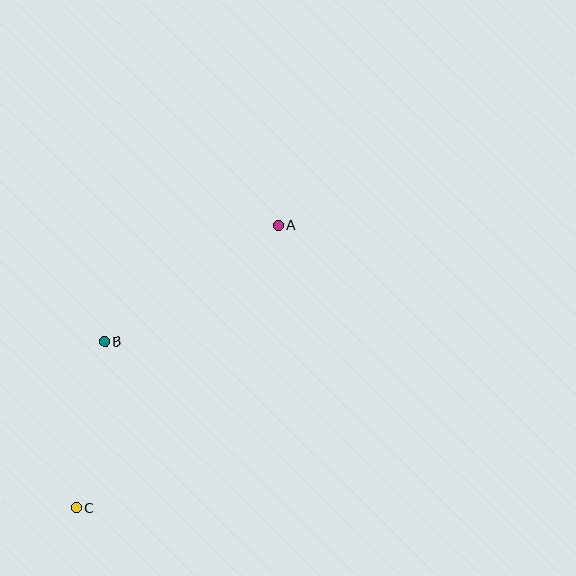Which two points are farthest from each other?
Points A and C are farthest from each other.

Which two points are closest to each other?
Points B and C are closest to each other.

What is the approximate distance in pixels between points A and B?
The distance between A and B is approximately 209 pixels.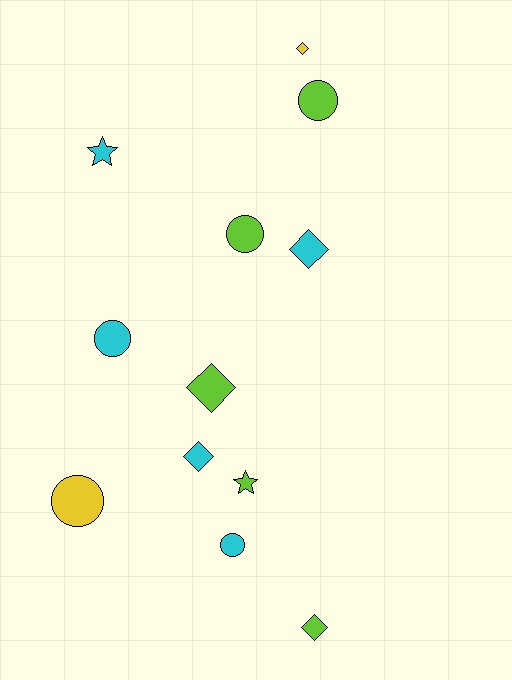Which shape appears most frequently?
Diamond, with 5 objects.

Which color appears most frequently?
Cyan, with 5 objects.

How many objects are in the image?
There are 12 objects.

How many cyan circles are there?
There are 2 cyan circles.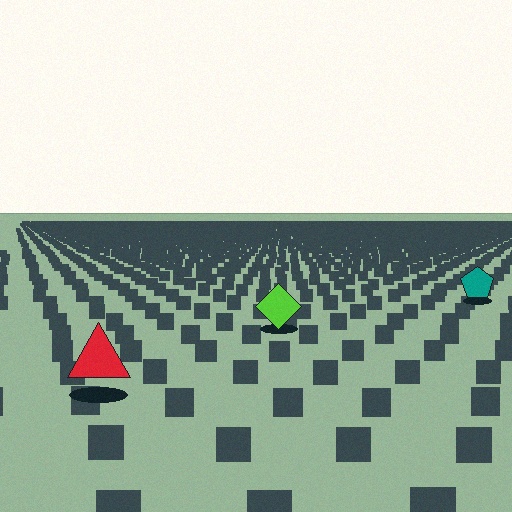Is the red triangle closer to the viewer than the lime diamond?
Yes. The red triangle is closer — you can tell from the texture gradient: the ground texture is coarser near it.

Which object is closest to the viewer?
The red triangle is closest. The texture marks near it are larger and more spread out.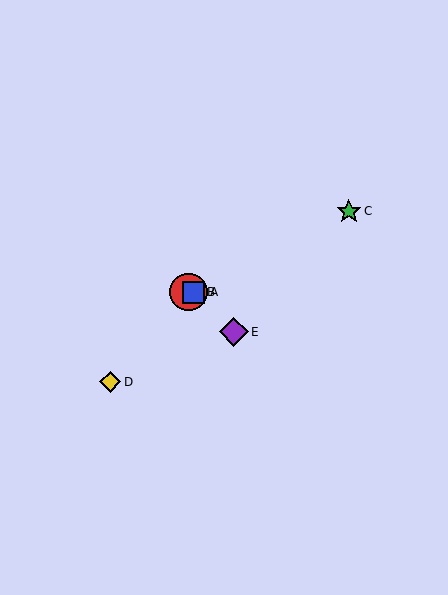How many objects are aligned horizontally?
2 objects (A, B) are aligned horizontally.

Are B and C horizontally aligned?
No, B is at y≈292 and C is at y≈211.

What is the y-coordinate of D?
Object D is at y≈382.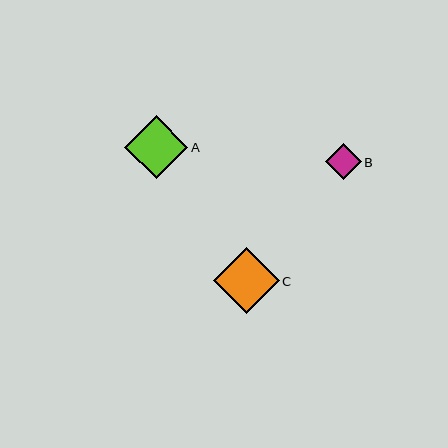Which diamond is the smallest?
Diamond B is the smallest with a size of approximately 36 pixels.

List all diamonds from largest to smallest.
From largest to smallest: C, A, B.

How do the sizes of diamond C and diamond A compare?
Diamond C and diamond A are approximately the same size.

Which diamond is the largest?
Diamond C is the largest with a size of approximately 66 pixels.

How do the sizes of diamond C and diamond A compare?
Diamond C and diamond A are approximately the same size.